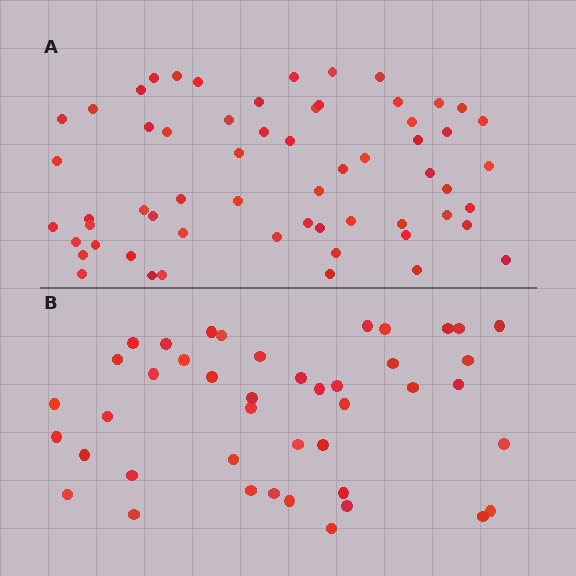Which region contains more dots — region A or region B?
Region A (the top region) has more dots.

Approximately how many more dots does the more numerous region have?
Region A has approximately 15 more dots than region B.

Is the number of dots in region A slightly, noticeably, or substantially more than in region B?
Region A has noticeably more, but not dramatically so. The ratio is roughly 1.4 to 1.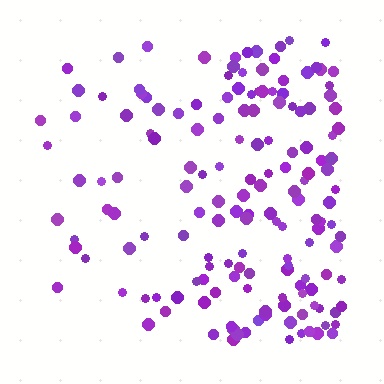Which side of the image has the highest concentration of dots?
The right.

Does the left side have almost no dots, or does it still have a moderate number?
Still a moderate number, just noticeably fewer than the right.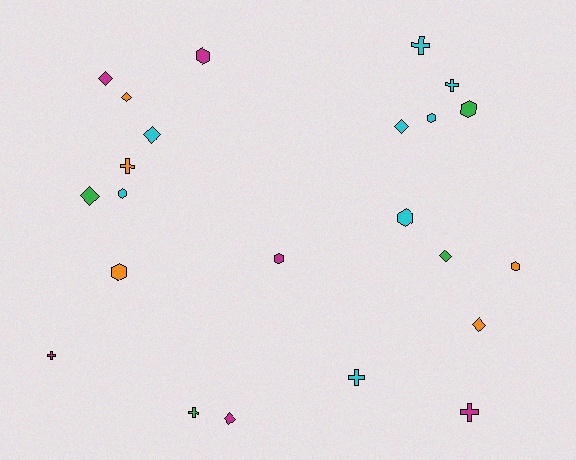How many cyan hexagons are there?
There are 3 cyan hexagons.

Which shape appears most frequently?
Hexagon, with 8 objects.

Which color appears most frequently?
Cyan, with 8 objects.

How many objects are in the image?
There are 23 objects.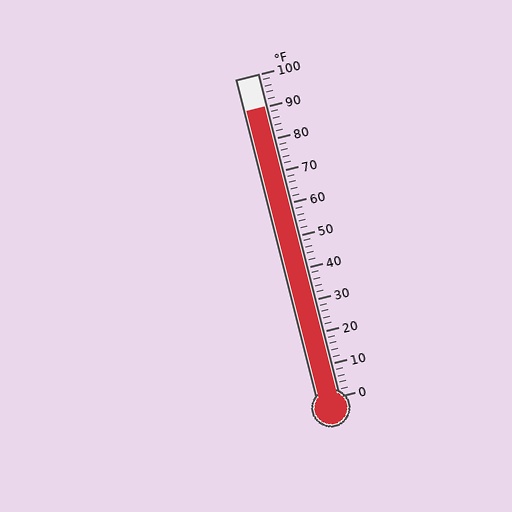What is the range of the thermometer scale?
The thermometer scale ranges from 0°F to 100°F.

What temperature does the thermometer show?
The thermometer shows approximately 90°F.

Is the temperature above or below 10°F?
The temperature is above 10°F.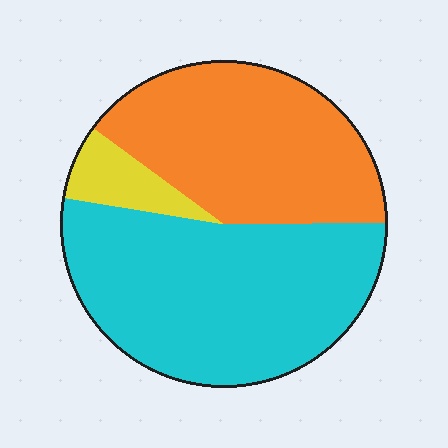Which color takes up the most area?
Cyan, at roughly 55%.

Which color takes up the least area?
Yellow, at roughly 10%.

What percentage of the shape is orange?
Orange takes up between a quarter and a half of the shape.